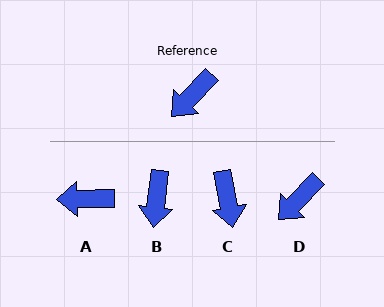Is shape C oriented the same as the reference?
No, it is off by about 55 degrees.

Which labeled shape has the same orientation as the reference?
D.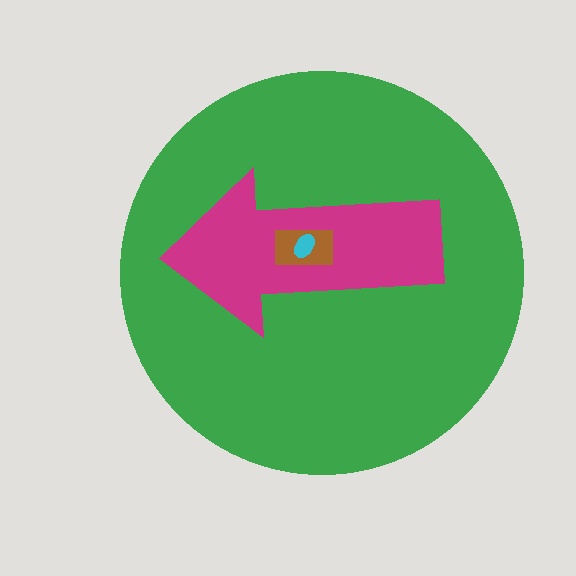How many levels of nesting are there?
4.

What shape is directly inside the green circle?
The magenta arrow.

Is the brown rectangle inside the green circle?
Yes.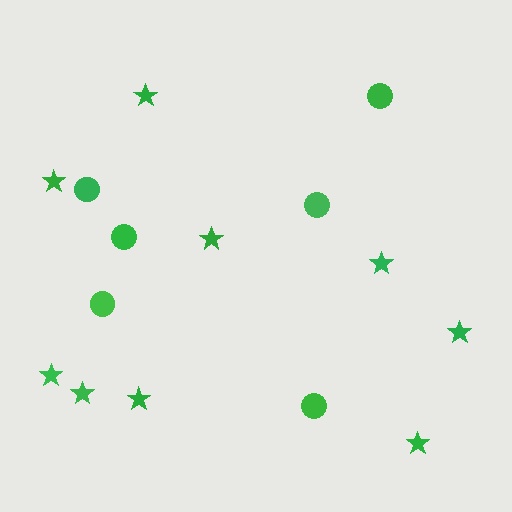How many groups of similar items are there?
There are 2 groups: one group of stars (9) and one group of circles (6).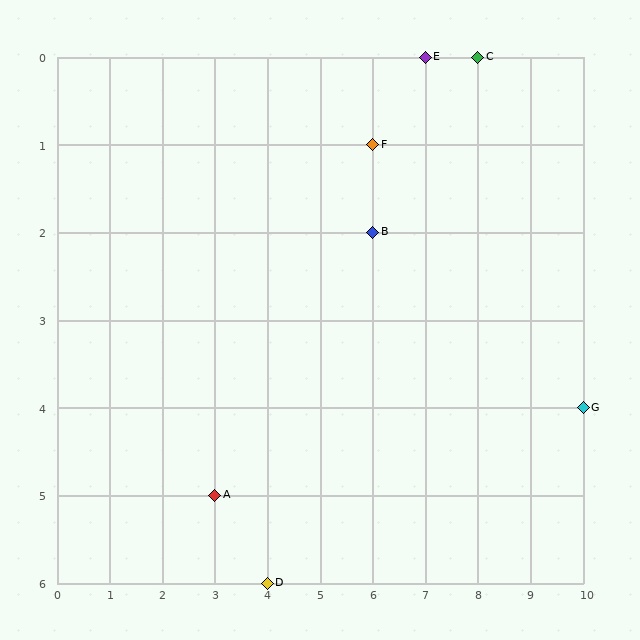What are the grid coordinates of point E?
Point E is at grid coordinates (7, 0).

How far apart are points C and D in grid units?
Points C and D are 4 columns and 6 rows apart (about 7.2 grid units diagonally).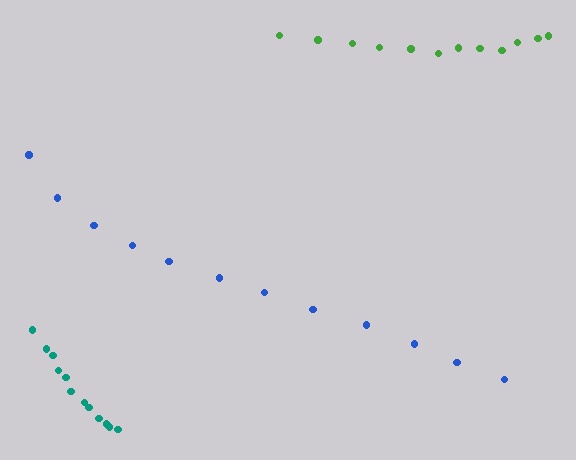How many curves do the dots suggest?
There are 3 distinct paths.